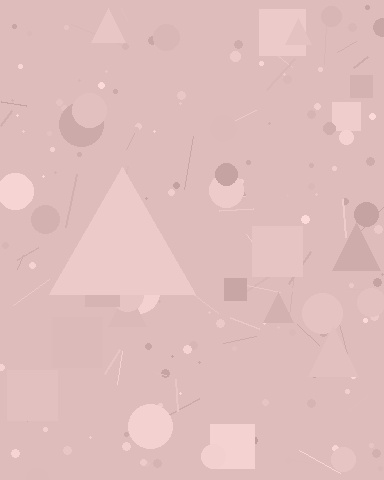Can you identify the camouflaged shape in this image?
The camouflaged shape is a triangle.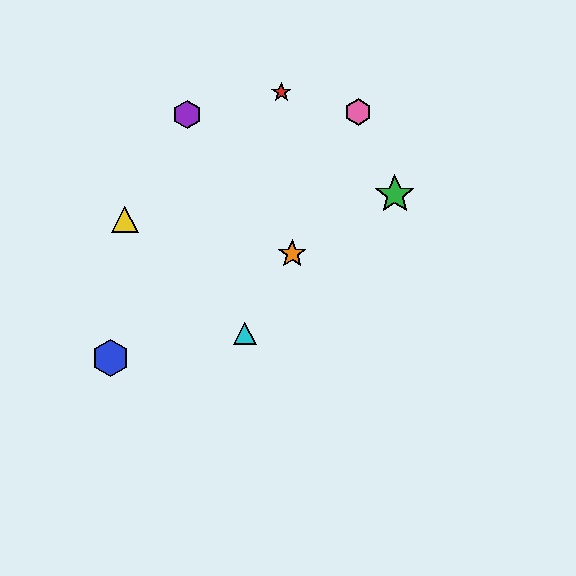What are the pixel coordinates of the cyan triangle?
The cyan triangle is at (245, 334).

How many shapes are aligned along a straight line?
3 shapes (the blue hexagon, the green star, the orange star) are aligned along a straight line.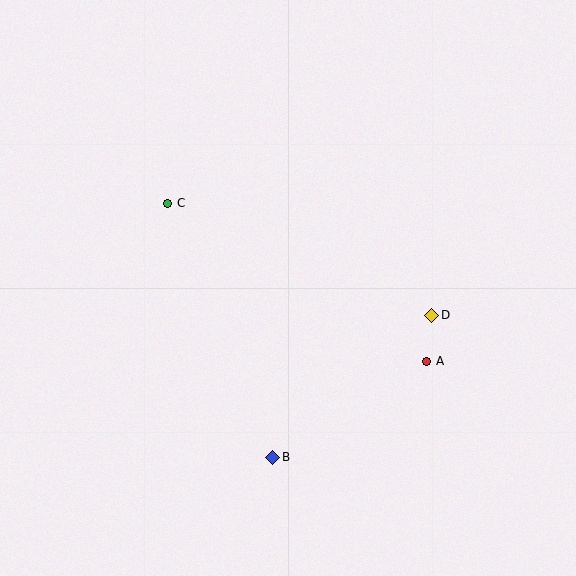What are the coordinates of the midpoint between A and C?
The midpoint between A and C is at (297, 282).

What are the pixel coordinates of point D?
Point D is at (432, 315).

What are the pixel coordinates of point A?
Point A is at (427, 361).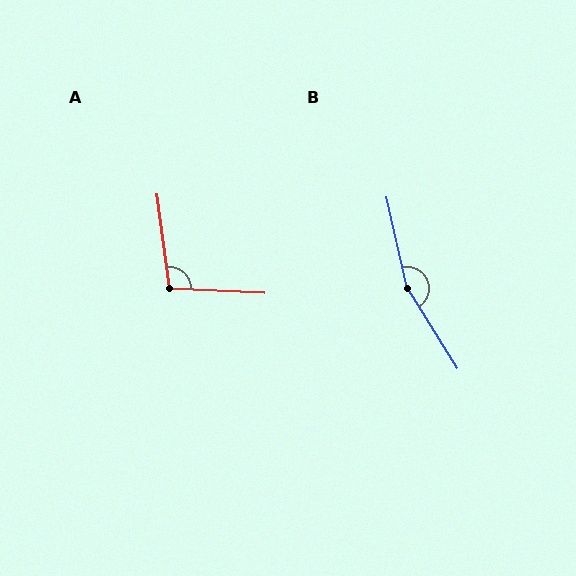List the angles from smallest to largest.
A (101°), B (161°).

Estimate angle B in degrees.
Approximately 161 degrees.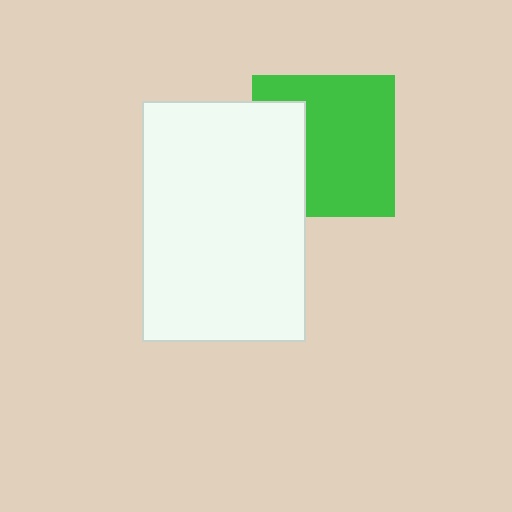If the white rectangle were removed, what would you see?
You would see the complete green square.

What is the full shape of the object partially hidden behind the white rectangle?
The partially hidden object is a green square.